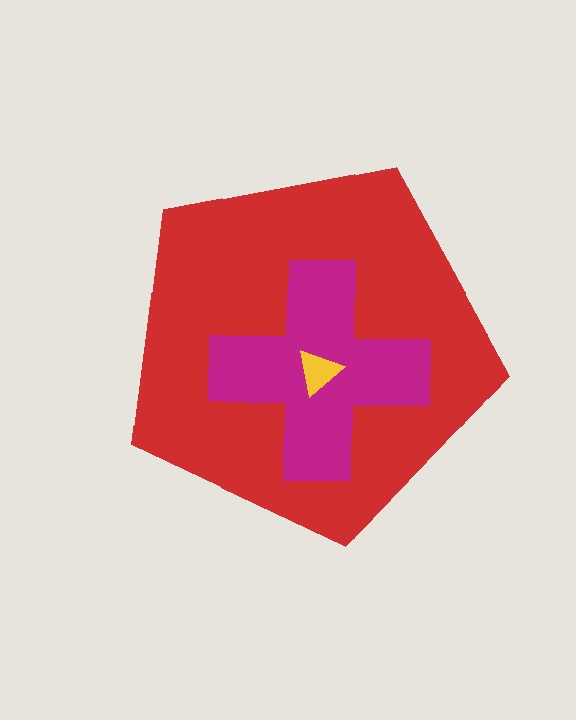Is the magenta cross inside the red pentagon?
Yes.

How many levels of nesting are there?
3.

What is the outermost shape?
The red pentagon.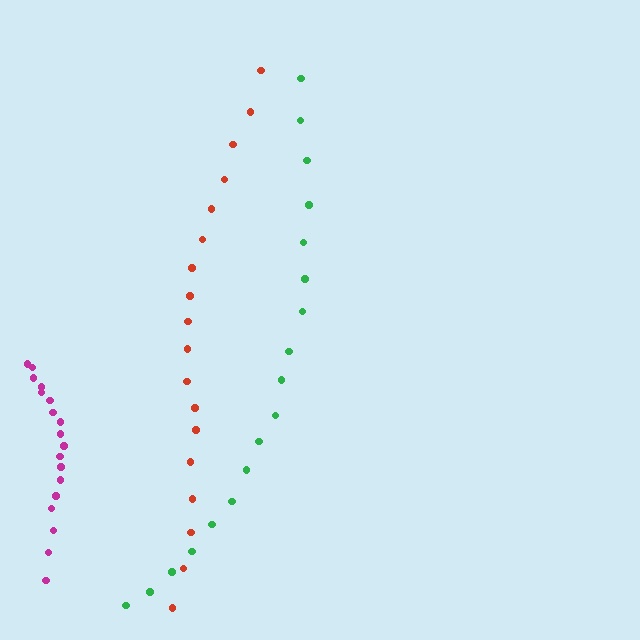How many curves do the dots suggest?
There are 3 distinct paths.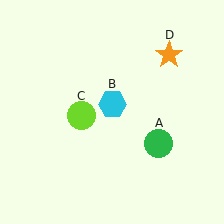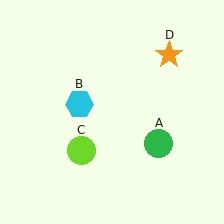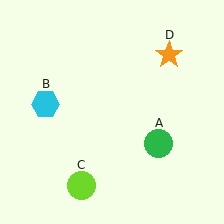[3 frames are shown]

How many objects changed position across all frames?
2 objects changed position: cyan hexagon (object B), lime circle (object C).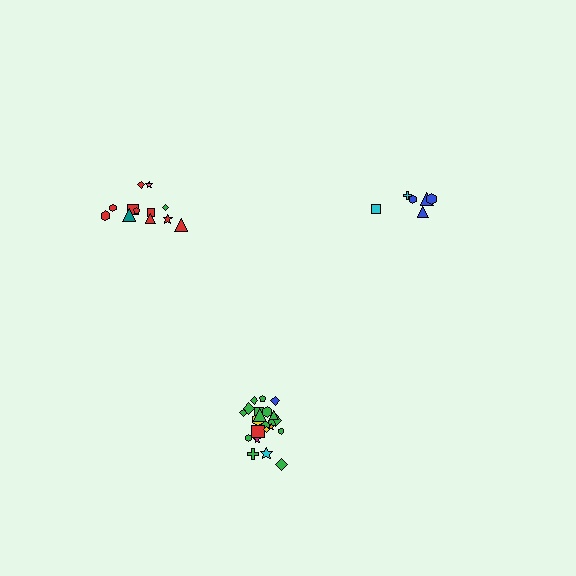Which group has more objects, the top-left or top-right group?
The top-left group.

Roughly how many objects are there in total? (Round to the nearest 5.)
Roughly 40 objects in total.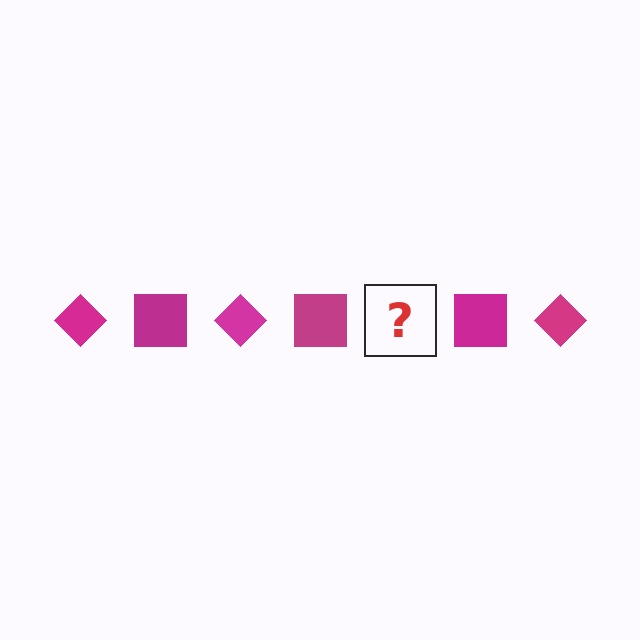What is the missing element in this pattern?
The missing element is a magenta diamond.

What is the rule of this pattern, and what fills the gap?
The rule is that the pattern cycles through diamond, square shapes in magenta. The gap should be filled with a magenta diamond.